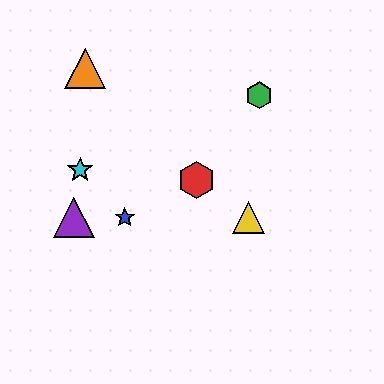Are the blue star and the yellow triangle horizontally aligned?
Yes, both are at y≈217.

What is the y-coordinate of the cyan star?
The cyan star is at y≈170.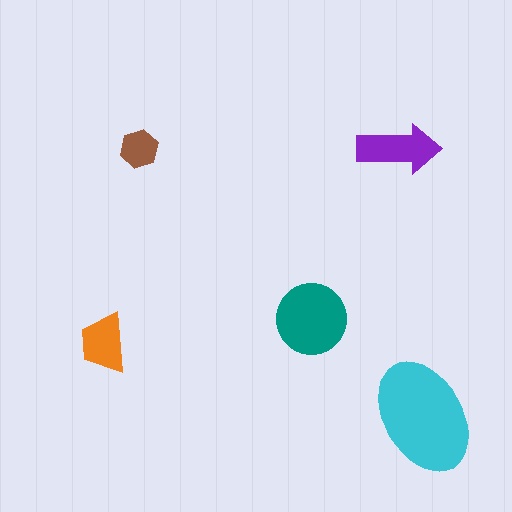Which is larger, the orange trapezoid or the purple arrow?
The purple arrow.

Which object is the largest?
The cyan ellipse.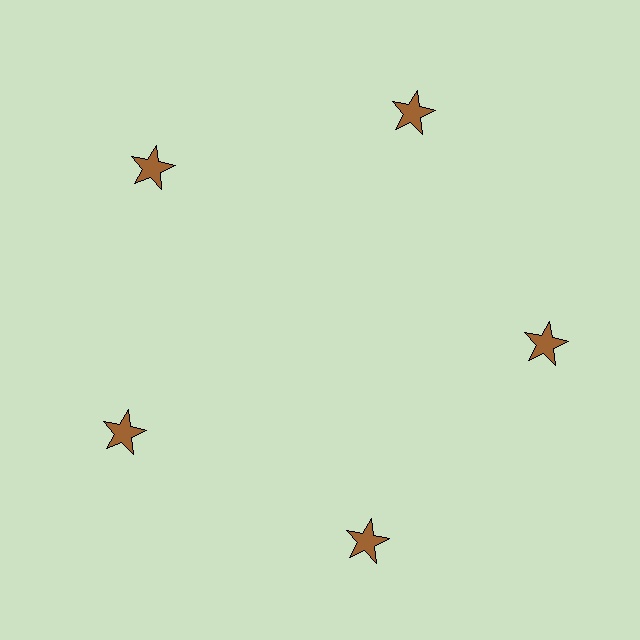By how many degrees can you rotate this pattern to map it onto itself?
The pattern maps onto itself every 72 degrees of rotation.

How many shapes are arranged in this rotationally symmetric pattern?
There are 5 shapes, arranged in 5 groups of 1.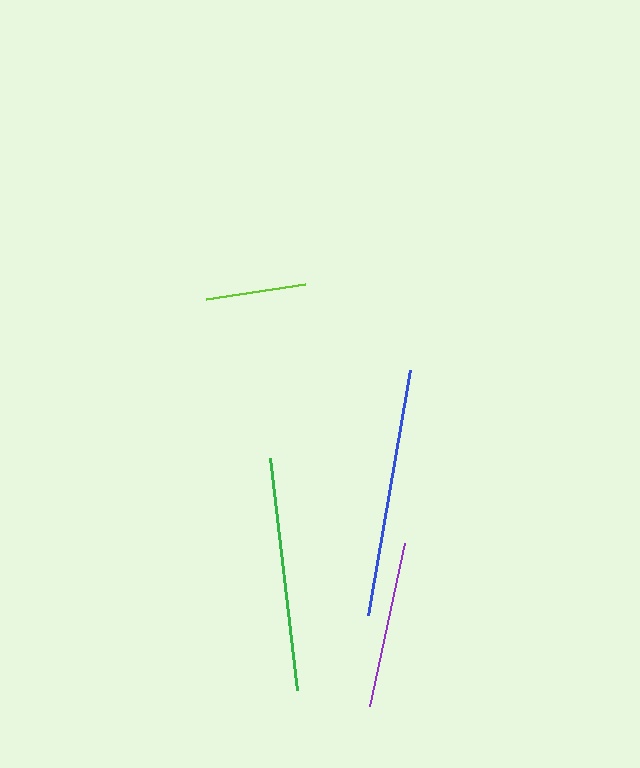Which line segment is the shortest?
The lime line is the shortest at approximately 101 pixels.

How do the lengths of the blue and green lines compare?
The blue and green lines are approximately the same length.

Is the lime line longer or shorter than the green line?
The green line is longer than the lime line.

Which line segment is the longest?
The blue line is the longest at approximately 248 pixels.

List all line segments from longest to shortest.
From longest to shortest: blue, green, purple, lime.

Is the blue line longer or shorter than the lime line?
The blue line is longer than the lime line.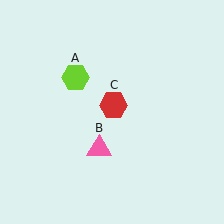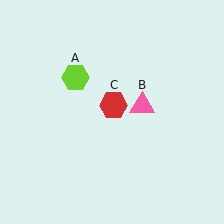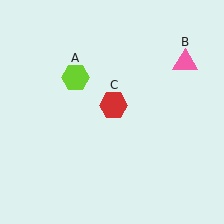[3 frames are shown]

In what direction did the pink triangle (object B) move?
The pink triangle (object B) moved up and to the right.